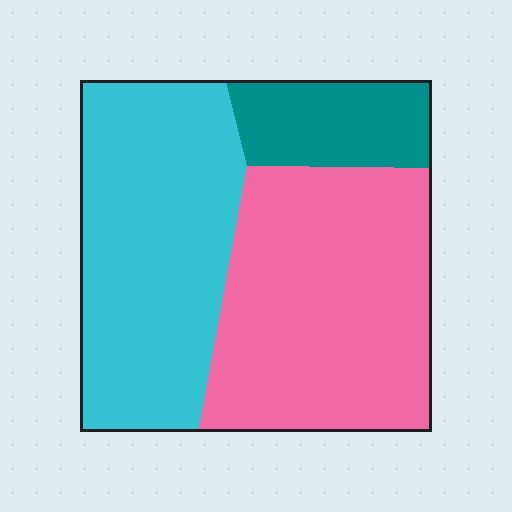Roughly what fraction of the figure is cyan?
Cyan takes up about two fifths (2/5) of the figure.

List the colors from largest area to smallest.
From largest to smallest: pink, cyan, teal.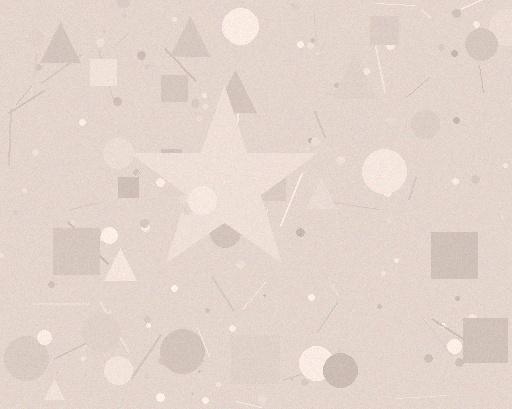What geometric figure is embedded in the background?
A star is embedded in the background.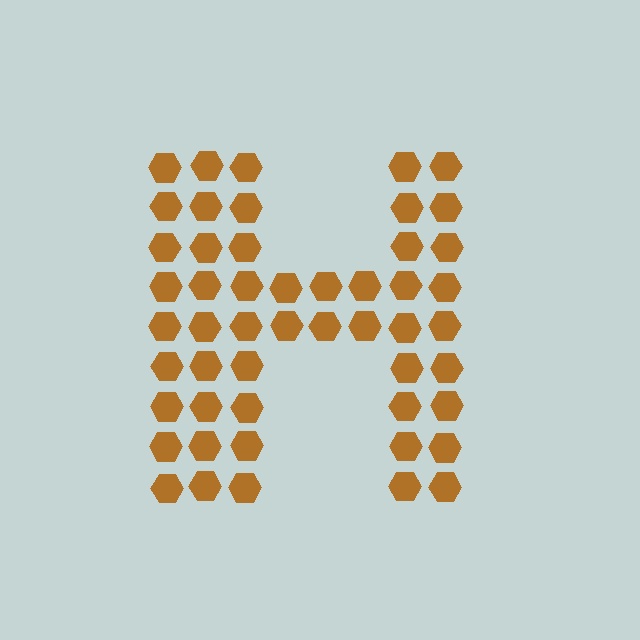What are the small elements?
The small elements are hexagons.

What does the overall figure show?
The overall figure shows the letter H.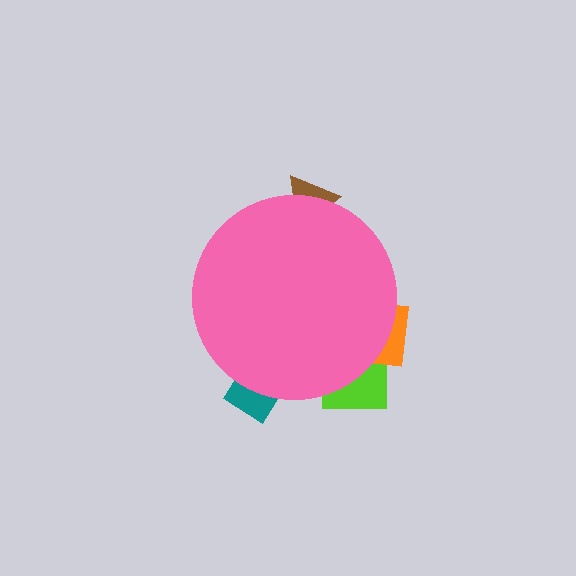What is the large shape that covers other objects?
A pink circle.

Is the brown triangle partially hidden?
Yes, the brown triangle is partially hidden behind the pink circle.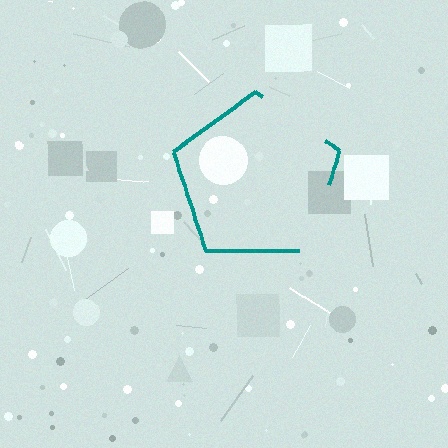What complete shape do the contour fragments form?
The contour fragments form a pentagon.